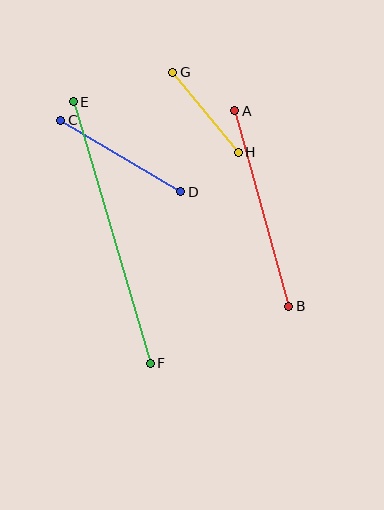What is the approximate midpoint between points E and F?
The midpoint is at approximately (112, 232) pixels.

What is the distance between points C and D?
The distance is approximately 140 pixels.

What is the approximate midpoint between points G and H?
The midpoint is at approximately (206, 112) pixels.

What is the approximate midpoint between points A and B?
The midpoint is at approximately (262, 208) pixels.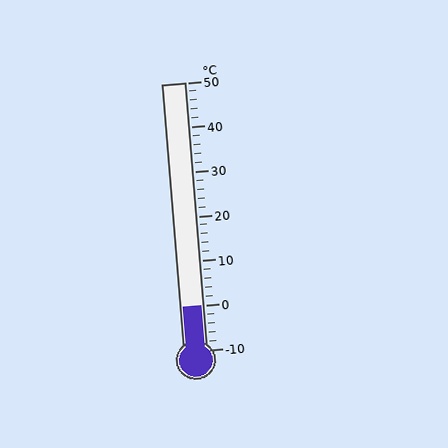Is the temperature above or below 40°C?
The temperature is below 40°C.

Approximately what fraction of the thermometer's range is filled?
The thermometer is filled to approximately 15% of its range.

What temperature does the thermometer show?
The thermometer shows approximately 0°C.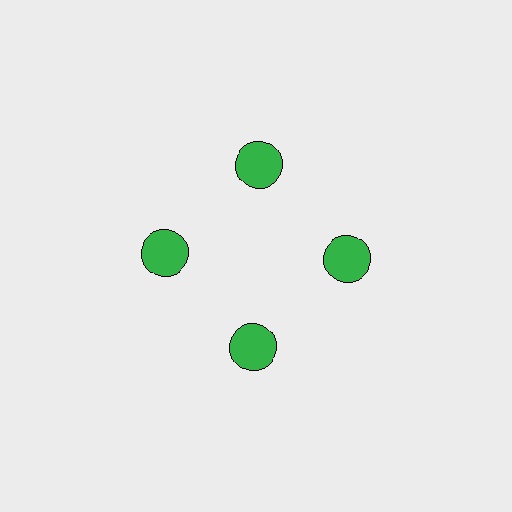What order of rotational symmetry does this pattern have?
This pattern has 4-fold rotational symmetry.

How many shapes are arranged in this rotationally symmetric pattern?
There are 4 shapes, arranged in 4 groups of 1.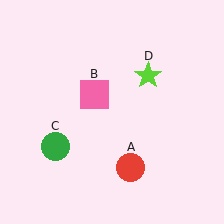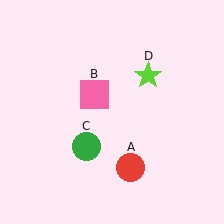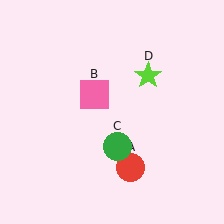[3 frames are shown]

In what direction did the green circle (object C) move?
The green circle (object C) moved right.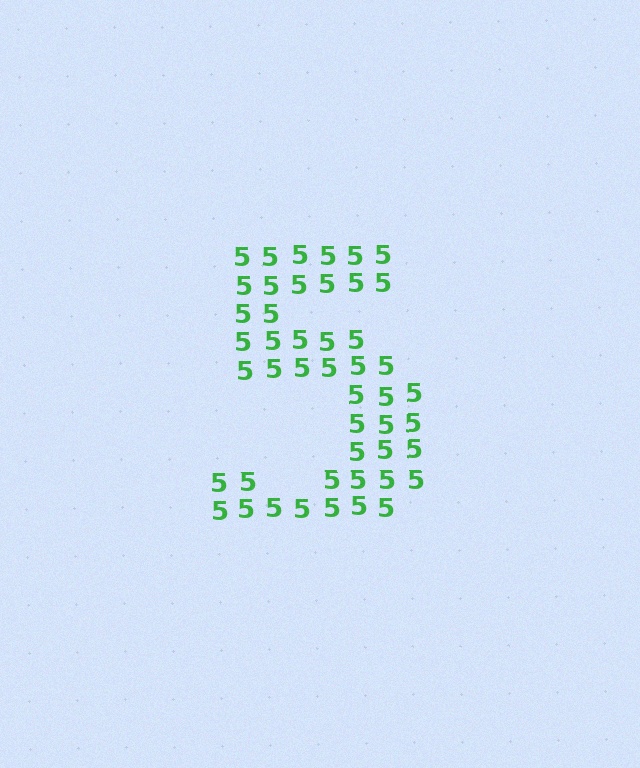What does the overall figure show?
The overall figure shows the digit 5.